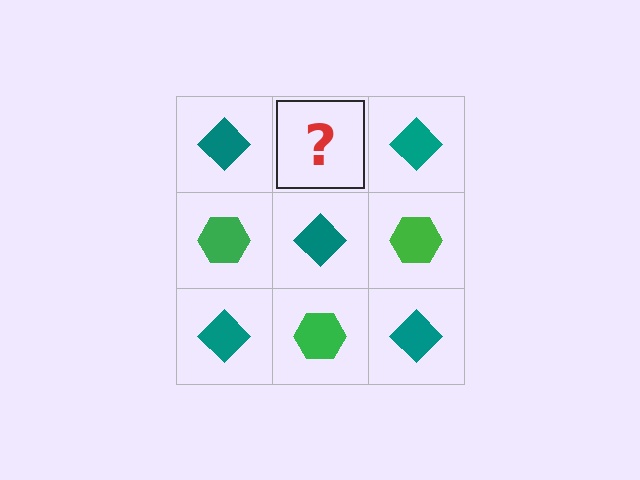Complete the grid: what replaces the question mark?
The question mark should be replaced with a green hexagon.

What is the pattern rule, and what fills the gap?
The rule is that it alternates teal diamond and green hexagon in a checkerboard pattern. The gap should be filled with a green hexagon.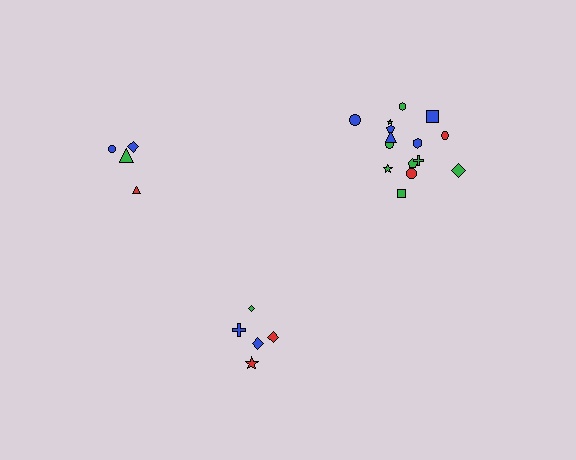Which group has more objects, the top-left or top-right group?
The top-right group.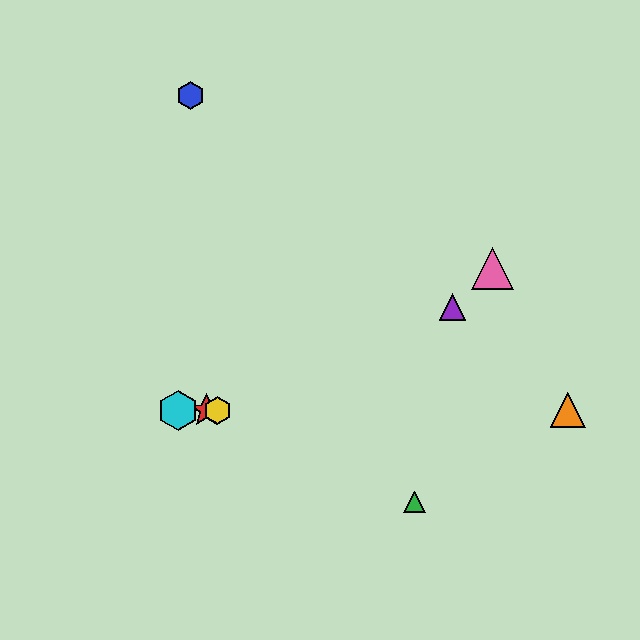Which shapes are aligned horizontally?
The red star, the yellow hexagon, the orange triangle, the cyan hexagon are aligned horizontally.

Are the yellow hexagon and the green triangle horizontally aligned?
No, the yellow hexagon is at y≈410 and the green triangle is at y≈502.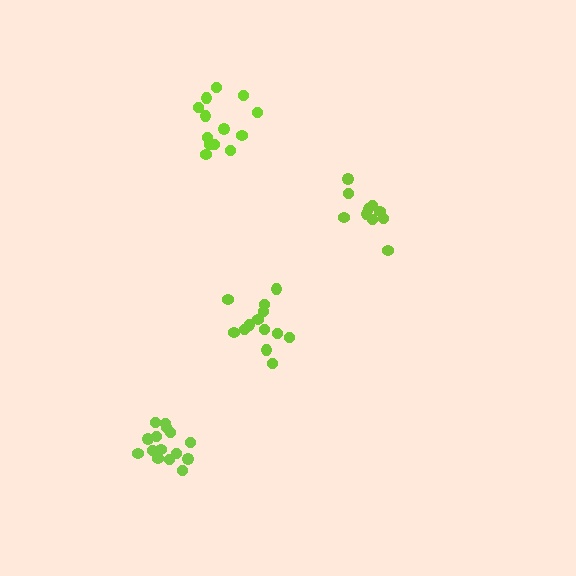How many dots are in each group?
Group 1: 14 dots, Group 2: 13 dots, Group 3: 15 dots, Group 4: 10 dots (52 total).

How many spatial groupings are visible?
There are 4 spatial groupings.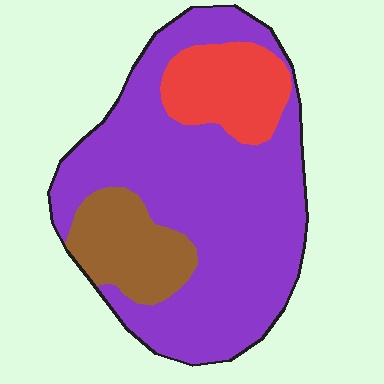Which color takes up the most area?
Purple, at roughly 70%.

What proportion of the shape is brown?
Brown takes up about one sixth (1/6) of the shape.